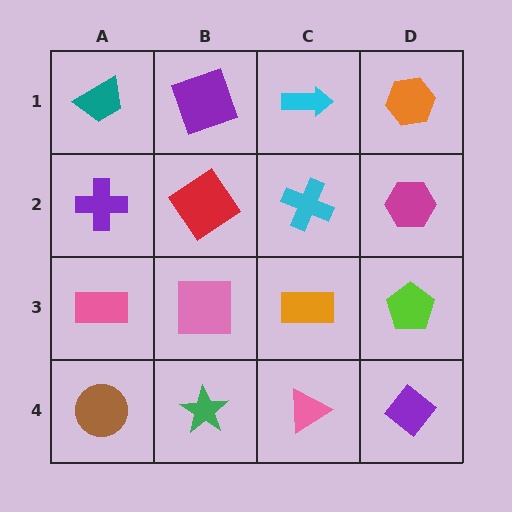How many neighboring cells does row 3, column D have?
3.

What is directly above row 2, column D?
An orange hexagon.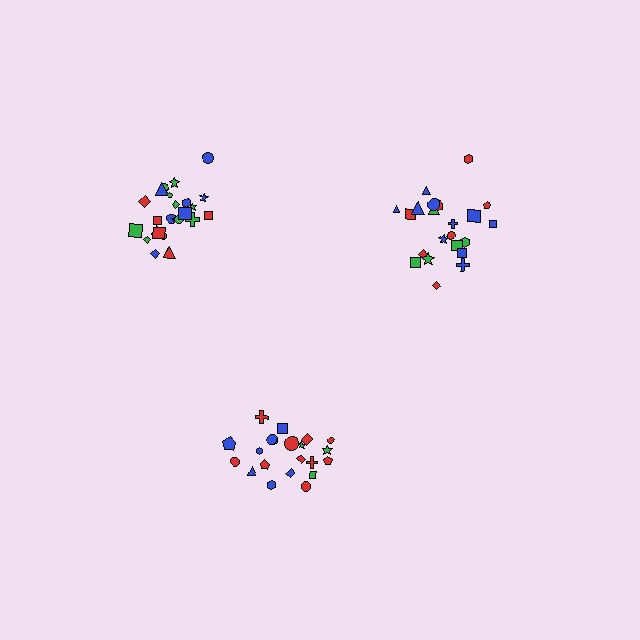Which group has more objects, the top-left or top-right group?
The top-left group.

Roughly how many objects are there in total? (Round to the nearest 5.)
Roughly 70 objects in total.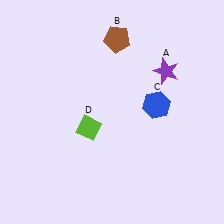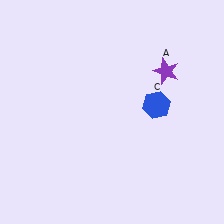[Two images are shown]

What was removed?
The brown pentagon (B), the lime diamond (D) were removed in Image 2.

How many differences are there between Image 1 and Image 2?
There are 2 differences between the two images.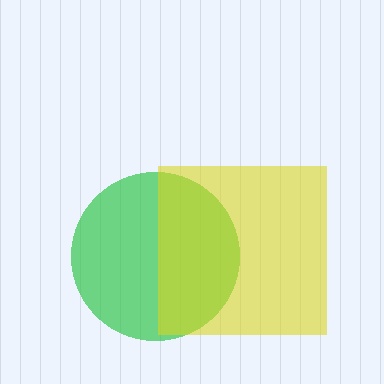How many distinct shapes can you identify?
There are 2 distinct shapes: a green circle, a yellow square.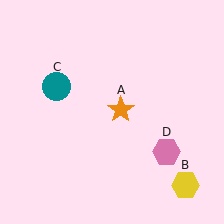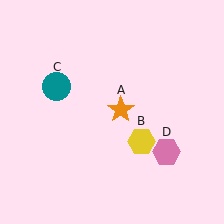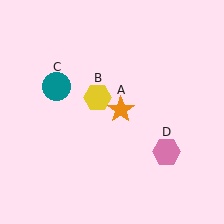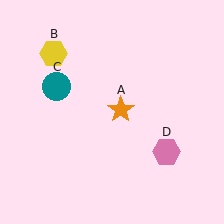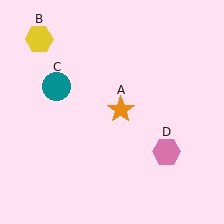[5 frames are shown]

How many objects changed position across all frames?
1 object changed position: yellow hexagon (object B).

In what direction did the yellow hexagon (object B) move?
The yellow hexagon (object B) moved up and to the left.